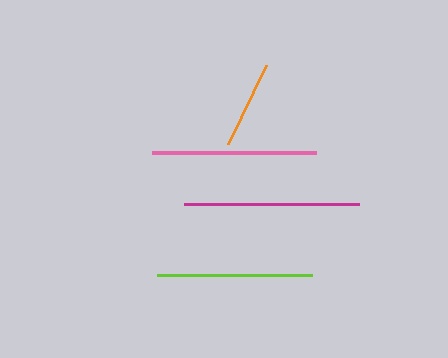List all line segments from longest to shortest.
From longest to shortest: magenta, pink, lime, orange.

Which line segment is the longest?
The magenta line is the longest at approximately 175 pixels.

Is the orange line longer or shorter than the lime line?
The lime line is longer than the orange line.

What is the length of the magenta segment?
The magenta segment is approximately 175 pixels long.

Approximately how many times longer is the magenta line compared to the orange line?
The magenta line is approximately 2.0 times the length of the orange line.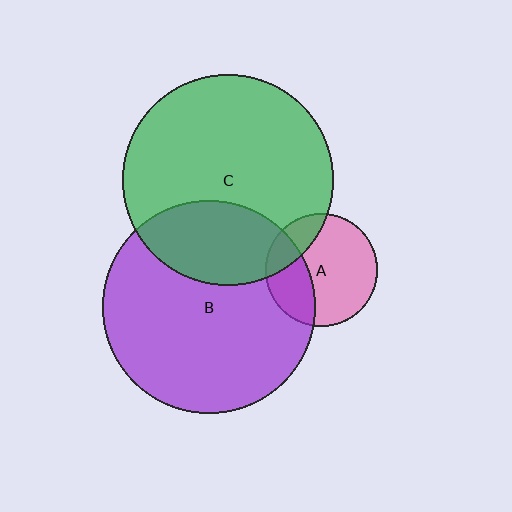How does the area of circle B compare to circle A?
Approximately 3.6 times.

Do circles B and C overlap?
Yes.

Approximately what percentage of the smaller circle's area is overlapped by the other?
Approximately 30%.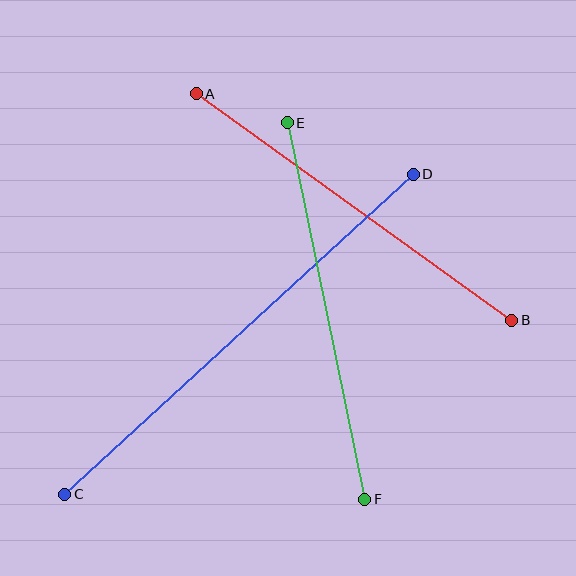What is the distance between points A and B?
The distance is approximately 388 pixels.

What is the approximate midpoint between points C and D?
The midpoint is at approximately (239, 334) pixels.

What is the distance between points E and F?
The distance is approximately 385 pixels.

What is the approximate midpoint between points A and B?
The midpoint is at approximately (354, 207) pixels.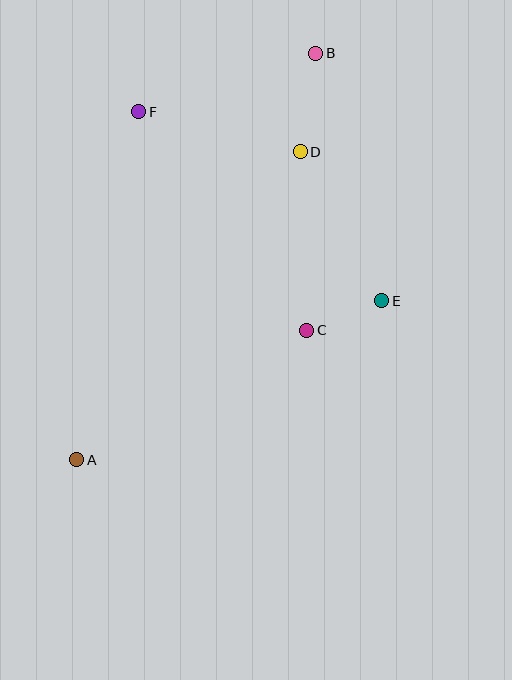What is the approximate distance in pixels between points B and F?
The distance between B and F is approximately 187 pixels.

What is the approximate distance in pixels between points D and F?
The distance between D and F is approximately 167 pixels.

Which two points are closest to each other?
Points C and E are closest to each other.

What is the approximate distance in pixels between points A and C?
The distance between A and C is approximately 264 pixels.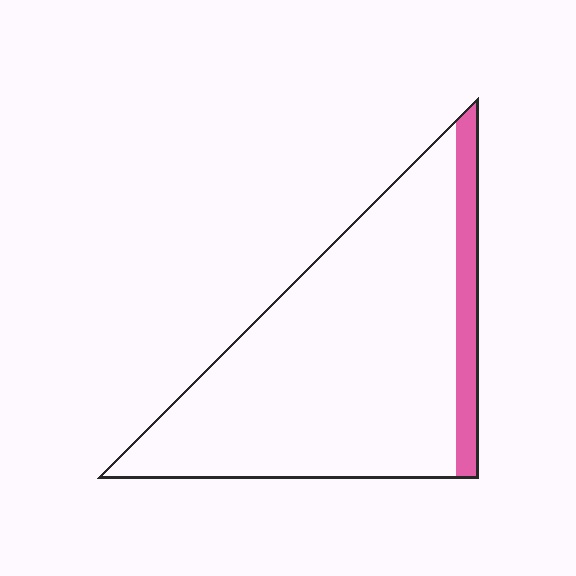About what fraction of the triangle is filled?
About one eighth (1/8).